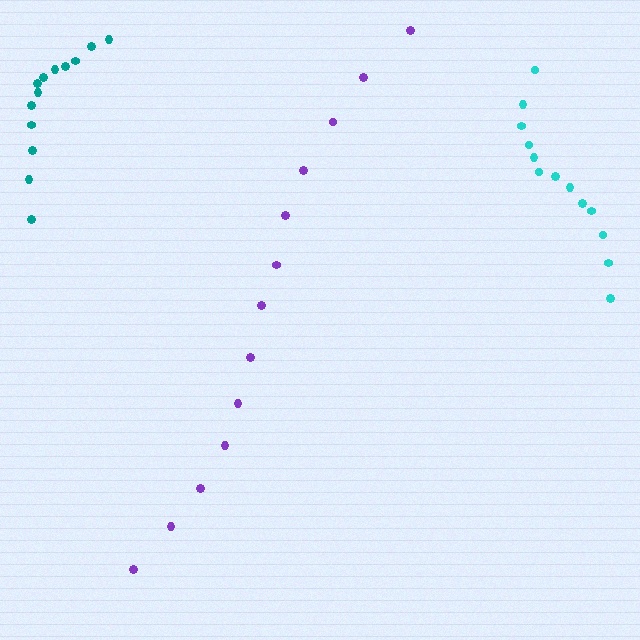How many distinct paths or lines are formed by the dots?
There are 3 distinct paths.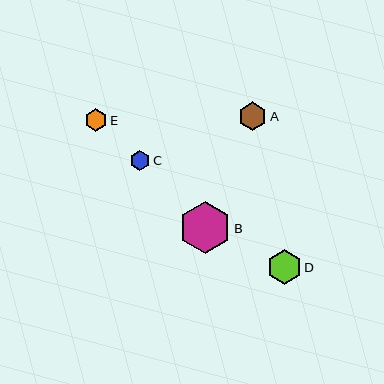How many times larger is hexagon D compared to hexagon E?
Hexagon D is approximately 1.5 times the size of hexagon E.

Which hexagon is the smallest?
Hexagon C is the smallest with a size of approximately 20 pixels.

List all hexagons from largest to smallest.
From largest to smallest: B, D, A, E, C.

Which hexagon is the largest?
Hexagon B is the largest with a size of approximately 52 pixels.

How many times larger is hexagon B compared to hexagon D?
Hexagon B is approximately 1.5 times the size of hexagon D.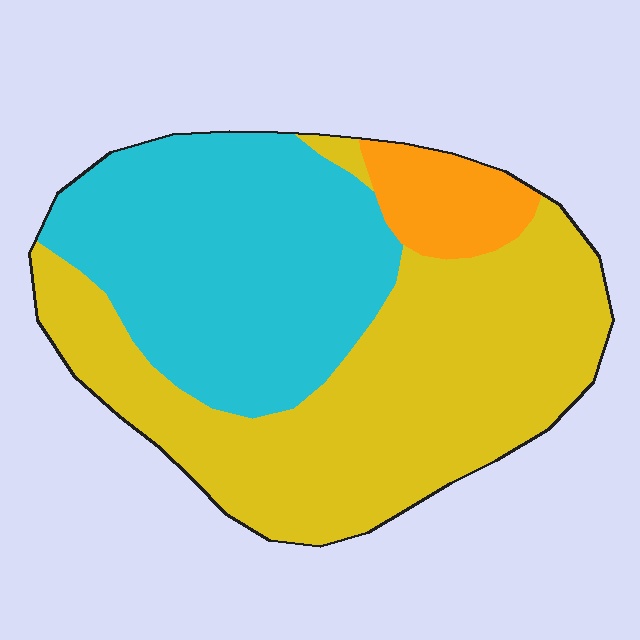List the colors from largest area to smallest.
From largest to smallest: yellow, cyan, orange.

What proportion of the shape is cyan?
Cyan takes up about two fifths (2/5) of the shape.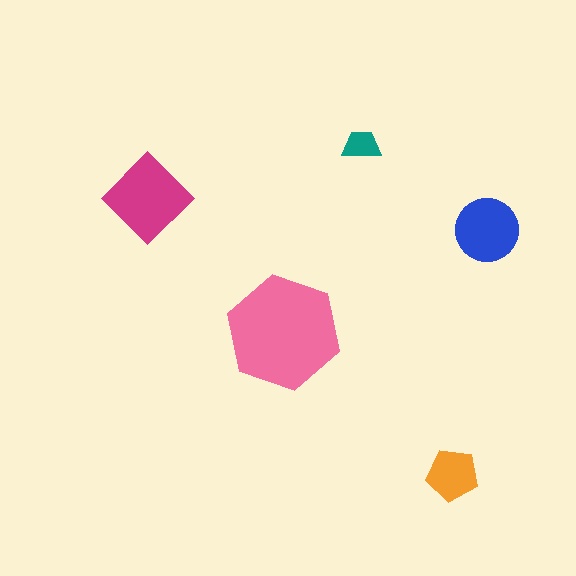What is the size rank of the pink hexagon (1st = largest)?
1st.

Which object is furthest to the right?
The blue circle is rightmost.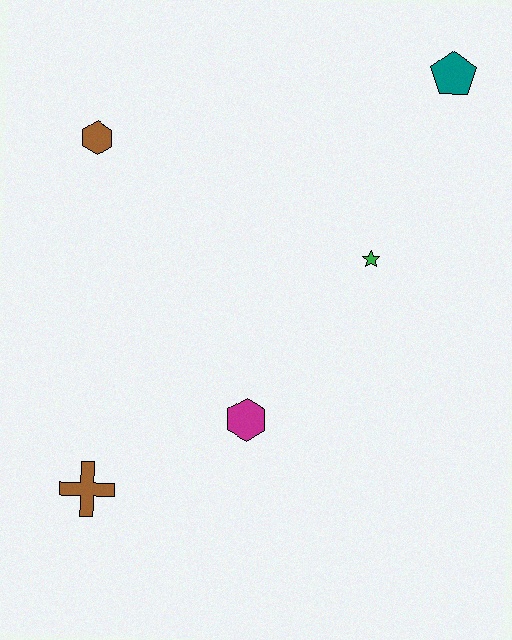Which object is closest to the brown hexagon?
The green star is closest to the brown hexagon.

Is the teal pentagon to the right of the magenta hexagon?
Yes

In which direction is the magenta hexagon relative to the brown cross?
The magenta hexagon is to the right of the brown cross.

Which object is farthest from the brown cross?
The teal pentagon is farthest from the brown cross.